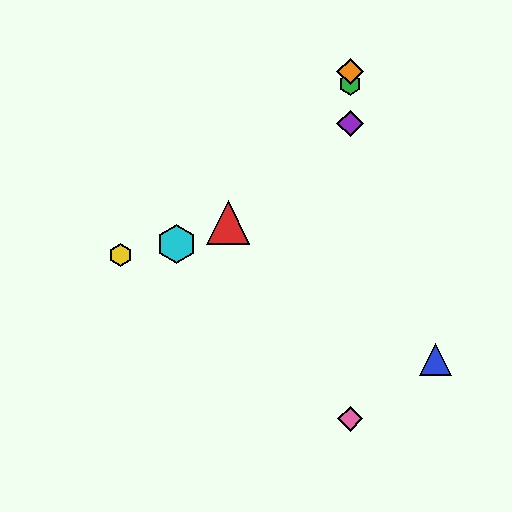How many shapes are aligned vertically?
4 shapes (the green hexagon, the purple diamond, the orange diamond, the pink diamond) are aligned vertically.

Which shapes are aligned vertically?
The green hexagon, the purple diamond, the orange diamond, the pink diamond are aligned vertically.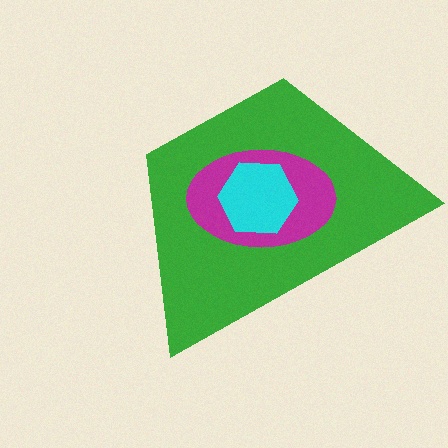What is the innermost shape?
The cyan hexagon.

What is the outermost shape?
The green trapezoid.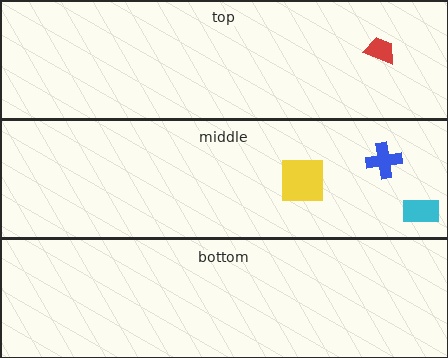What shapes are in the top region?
The red trapezoid.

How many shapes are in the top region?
1.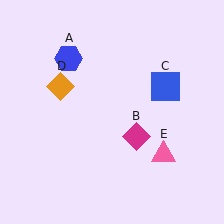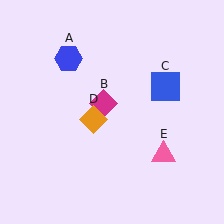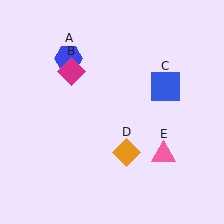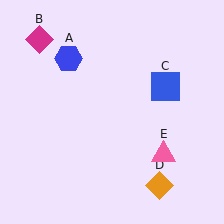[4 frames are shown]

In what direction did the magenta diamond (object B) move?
The magenta diamond (object B) moved up and to the left.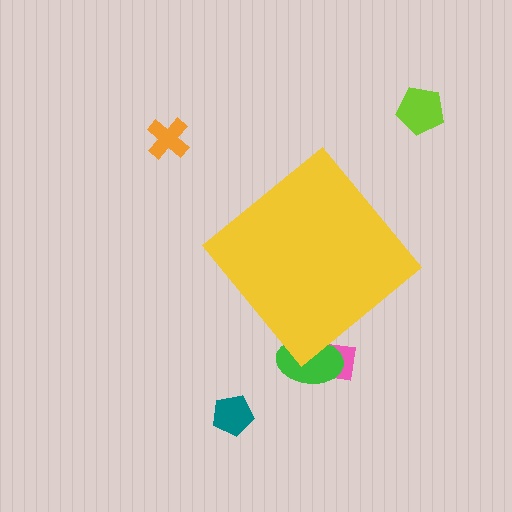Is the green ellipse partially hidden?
Yes, the green ellipse is partially hidden behind the yellow diamond.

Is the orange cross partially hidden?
No, the orange cross is fully visible.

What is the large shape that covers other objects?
A yellow diamond.